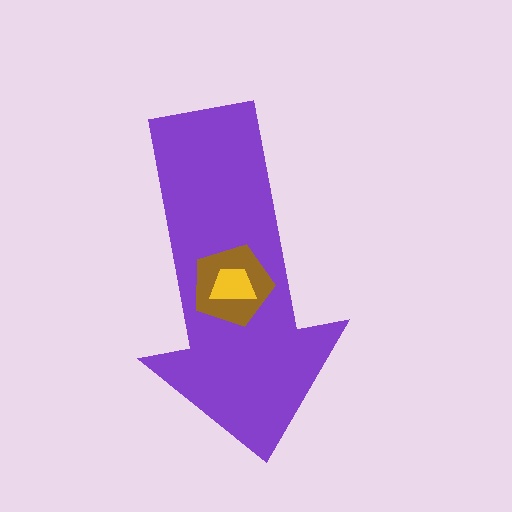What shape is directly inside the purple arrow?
The brown pentagon.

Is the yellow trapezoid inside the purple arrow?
Yes.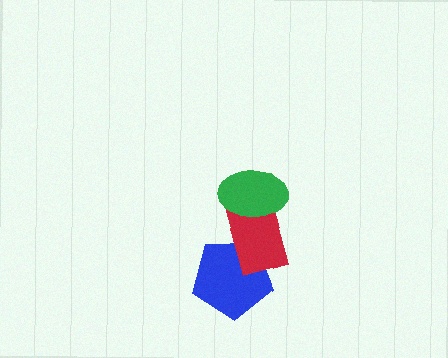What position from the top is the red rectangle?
The red rectangle is 2nd from the top.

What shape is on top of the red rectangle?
The green ellipse is on top of the red rectangle.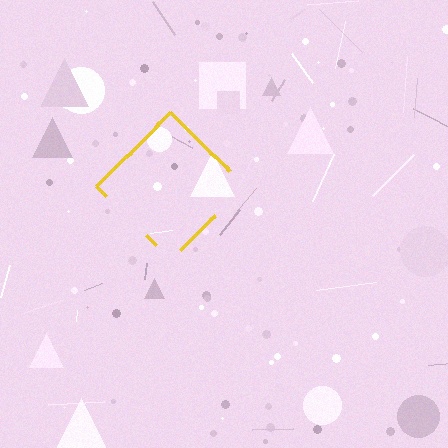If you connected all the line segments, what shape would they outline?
They would outline a diamond.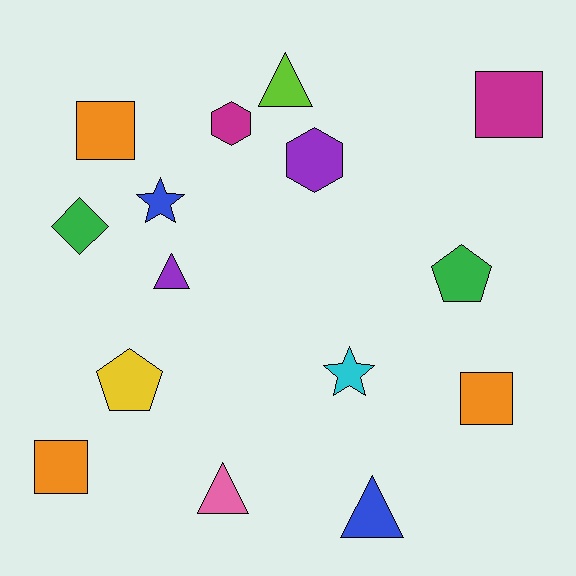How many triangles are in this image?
There are 4 triangles.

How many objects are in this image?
There are 15 objects.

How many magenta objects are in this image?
There are 2 magenta objects.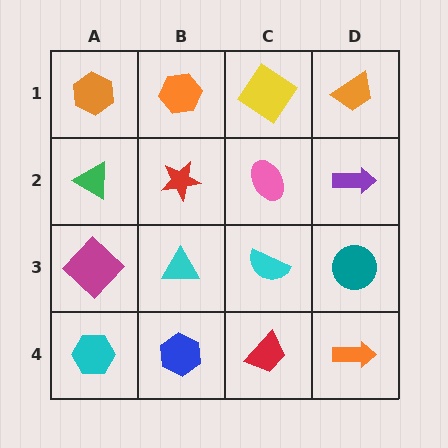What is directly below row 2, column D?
A teal circle.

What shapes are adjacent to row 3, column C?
A pink ellipse (row 2, column C), a red trapezoid (row 4, column C), a cyan triangle (row 3, column B), a teal circle (row 3, column D).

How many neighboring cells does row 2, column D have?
3.